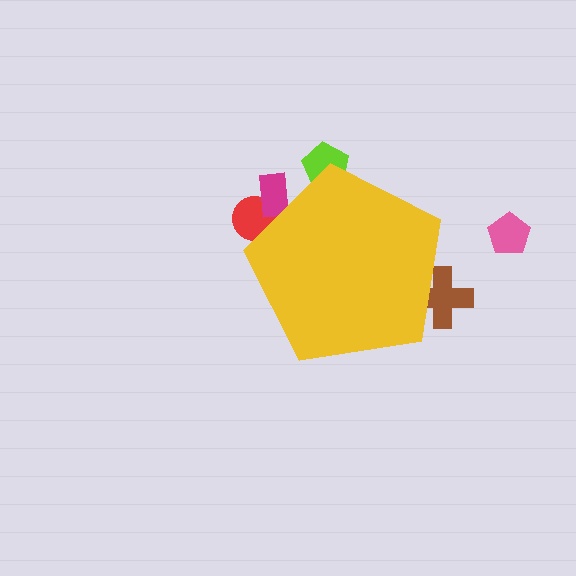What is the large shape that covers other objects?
A yellow pentagon.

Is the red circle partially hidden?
Yes, the red circle is partially hidden behind the yellow pentagon.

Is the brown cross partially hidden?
Yes, the brown cross is partially hidden behind the yellow pentagon.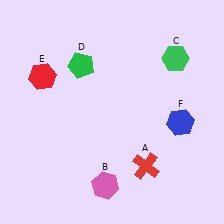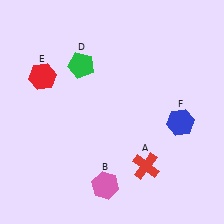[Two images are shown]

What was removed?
The green hexagon (C) was removed in Image 2.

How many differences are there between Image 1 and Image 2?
There is 1 difference between the two images.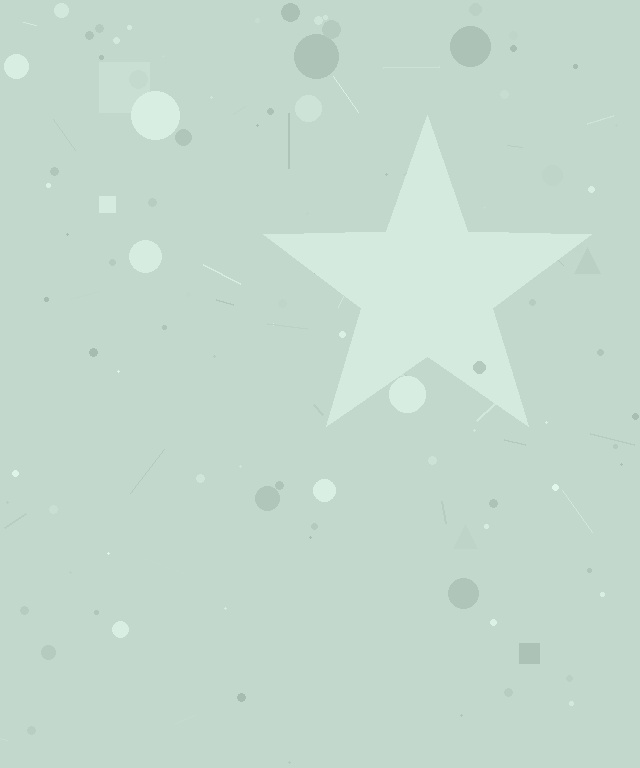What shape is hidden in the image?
A star is hidden in the image.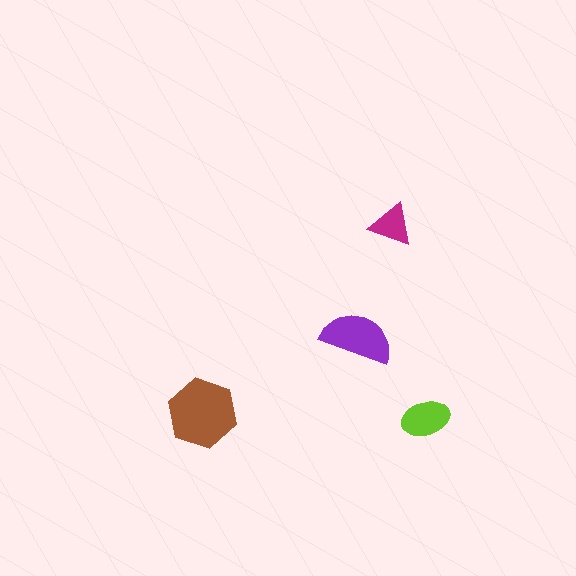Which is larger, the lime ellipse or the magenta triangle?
The lime ellipse.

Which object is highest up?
The magenta triangle is topmost.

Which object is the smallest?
The magenta triangle.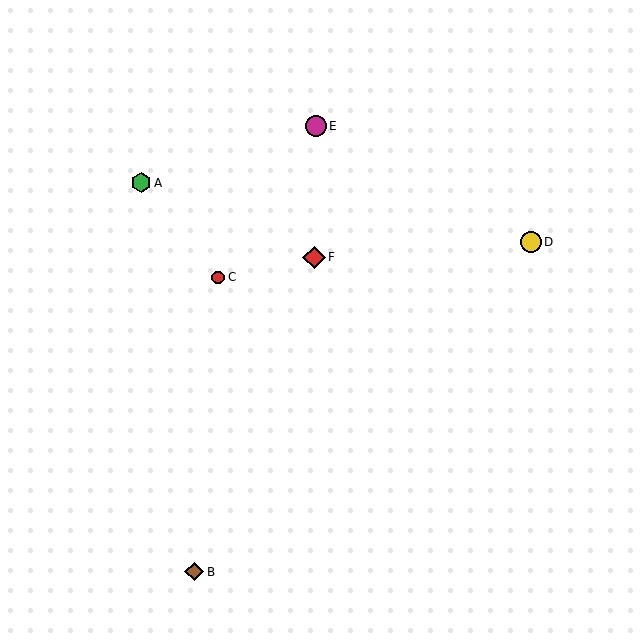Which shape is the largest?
The red diamond (labeled F) is the largest.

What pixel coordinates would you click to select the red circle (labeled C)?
Click at (218, 277) to select the red circle C.